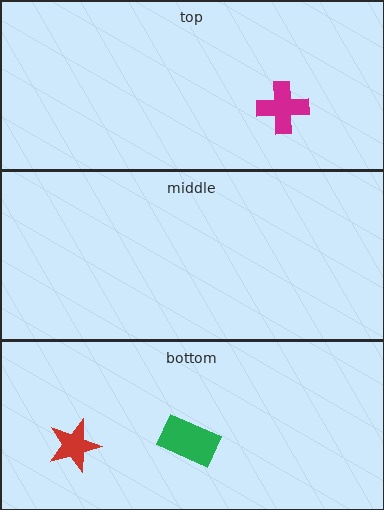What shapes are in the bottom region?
The green rectangle, the red star.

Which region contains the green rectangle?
The bottom region.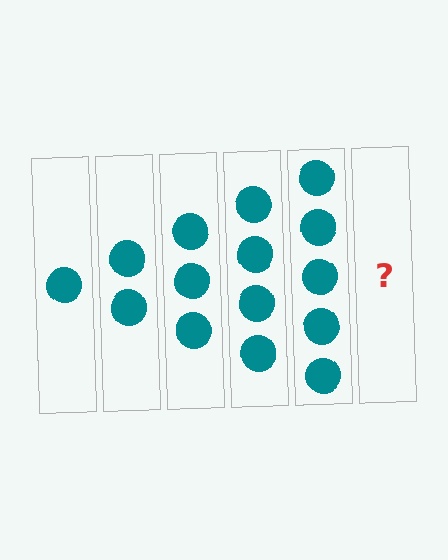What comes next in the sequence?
The next element should be 6 circles.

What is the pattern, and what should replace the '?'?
The pattern is that each step adds one more circle. The '?' should be 6 circles.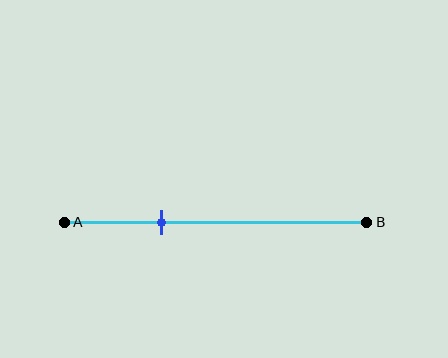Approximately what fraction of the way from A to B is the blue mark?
The blue mark is approximately 30% of the way from A to B.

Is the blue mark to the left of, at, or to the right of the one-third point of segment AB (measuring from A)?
The blue mark is approximately at the one-third point of segment AB.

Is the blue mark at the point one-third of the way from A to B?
Yes, the mark is approximately at the one-third point.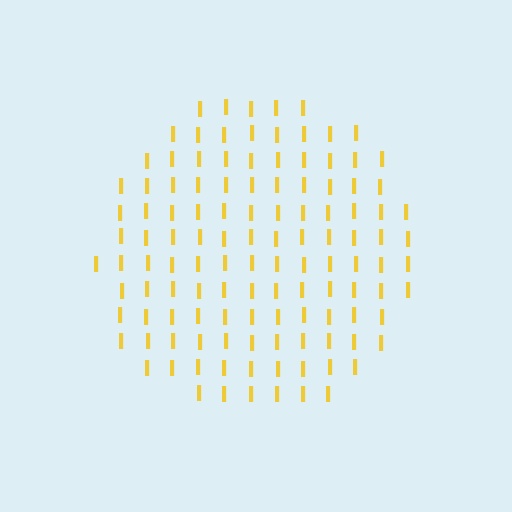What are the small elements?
The small elements are letter I's.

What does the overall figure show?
The overall figure shows a circle.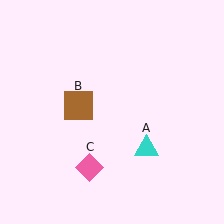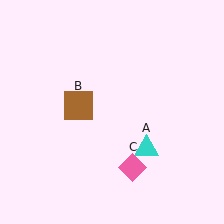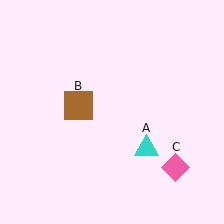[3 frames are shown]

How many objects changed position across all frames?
1 object changed position: pink diamond (object C).